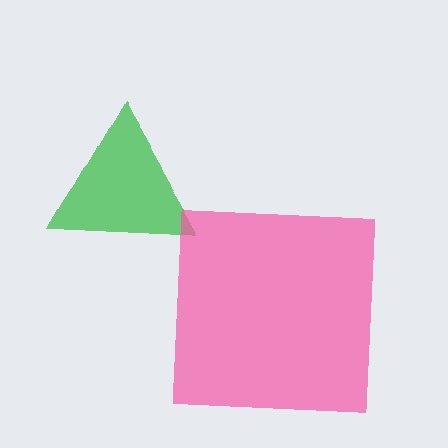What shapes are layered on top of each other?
The layered shapes are: a green triangle, a pink square.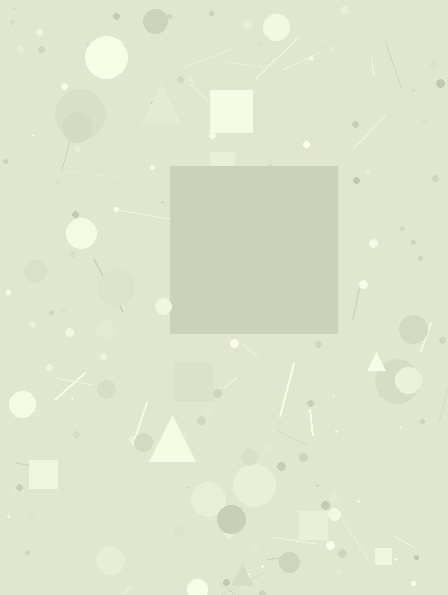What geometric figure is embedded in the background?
A square is embedded in the background.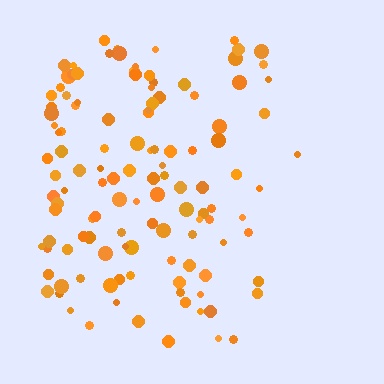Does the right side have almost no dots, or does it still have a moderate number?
Still a moderate number, just noticeably fewer than the left.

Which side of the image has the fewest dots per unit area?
The right.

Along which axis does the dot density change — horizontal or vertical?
Horizontal.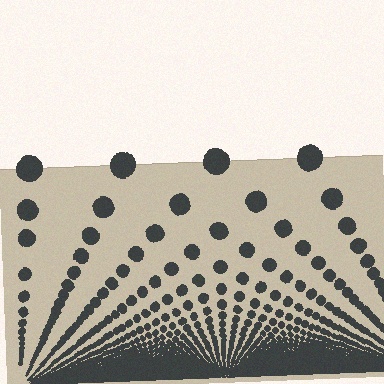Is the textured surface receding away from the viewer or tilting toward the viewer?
The surface appears to tilt toward the viewer. Texture elements get larger and sparser toward the top.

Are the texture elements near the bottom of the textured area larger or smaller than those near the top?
Smaller. The gradient is inverted — elements near the bottom are smaller and denser.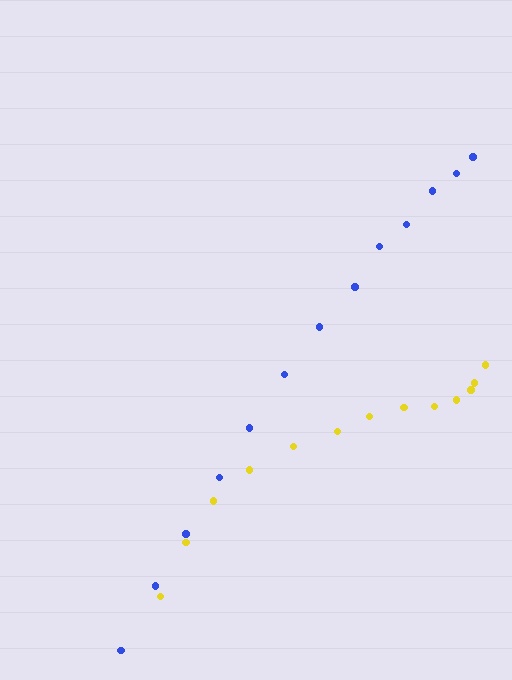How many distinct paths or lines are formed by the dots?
There are 2 distinct paths.